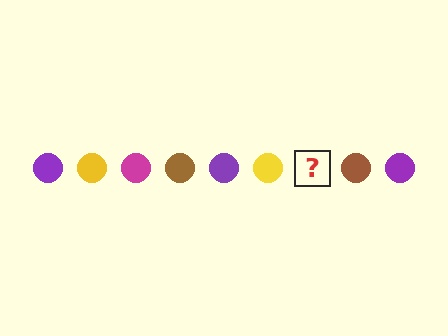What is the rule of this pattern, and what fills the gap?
The rule is that the pattern cycles through purple, yellow, magenta, brown circles. The gap should be filled with a magenta circle.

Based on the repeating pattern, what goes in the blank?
The blank should be a magenta circle.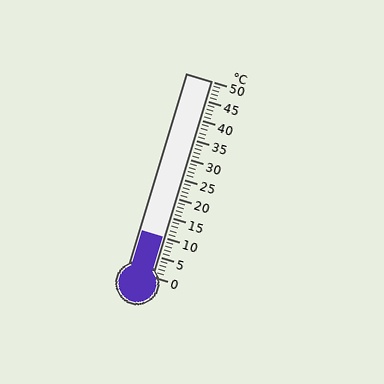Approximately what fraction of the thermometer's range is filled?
The thermometer is filled to approximately 20% of its range.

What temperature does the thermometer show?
The thermometer shows approximately 10°C.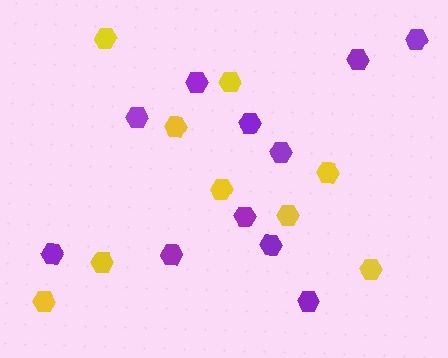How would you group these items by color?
There are 2 groups: one group of yellow hexagons (9) and one group of purple hexagons (11).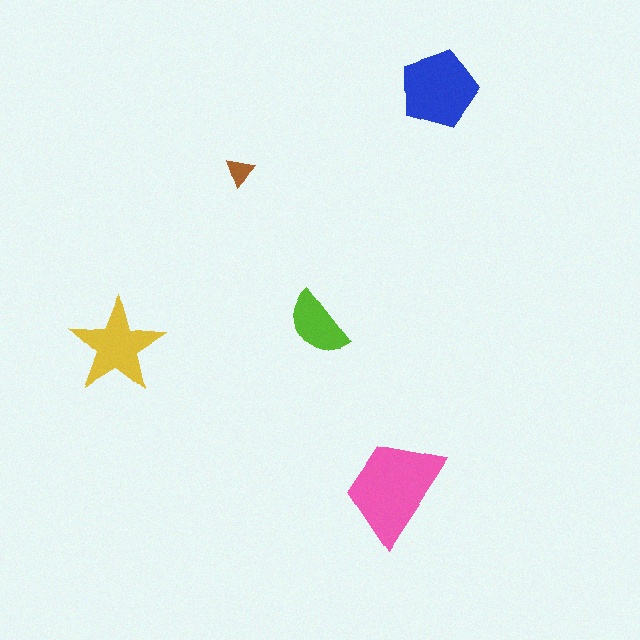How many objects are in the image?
There are 5 objects in the image.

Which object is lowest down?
The pink trapezoid is bottommost.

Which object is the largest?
The pink trapezoid.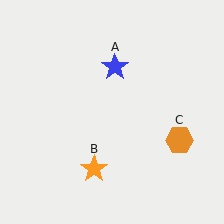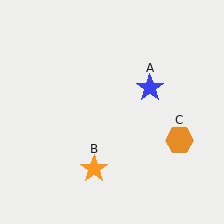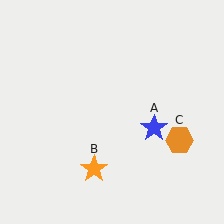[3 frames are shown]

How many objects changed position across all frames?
1 object changed position: blue star (object A).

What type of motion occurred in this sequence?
The blue star (object A) rotated clockwise around the center of the scene.